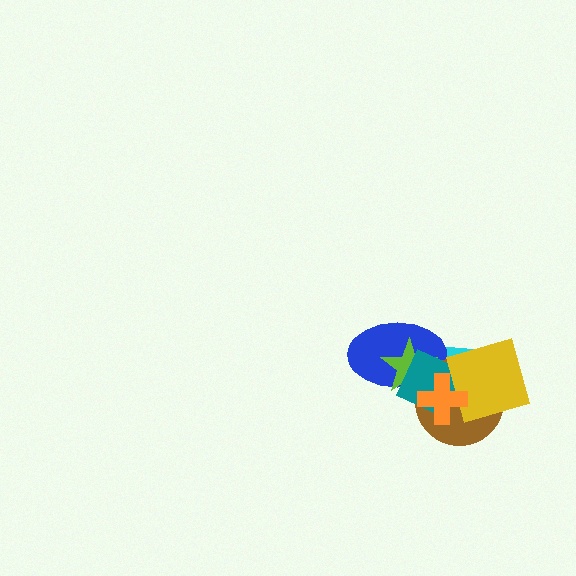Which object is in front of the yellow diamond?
The orange cross is in front of the yellow diamond.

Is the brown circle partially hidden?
Yes, it is partially covered by another shape.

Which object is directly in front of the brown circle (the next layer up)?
The lime star is directly in front of the brown circle.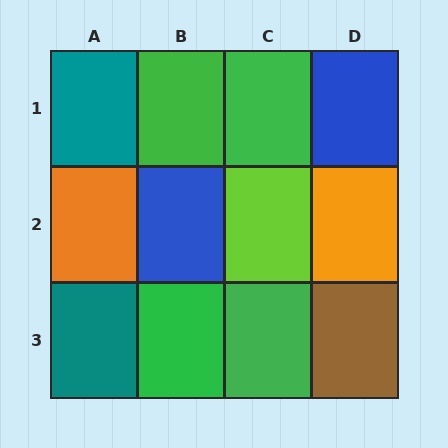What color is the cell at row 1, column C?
Green.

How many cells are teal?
2 cells are teal.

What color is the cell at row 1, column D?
Blue.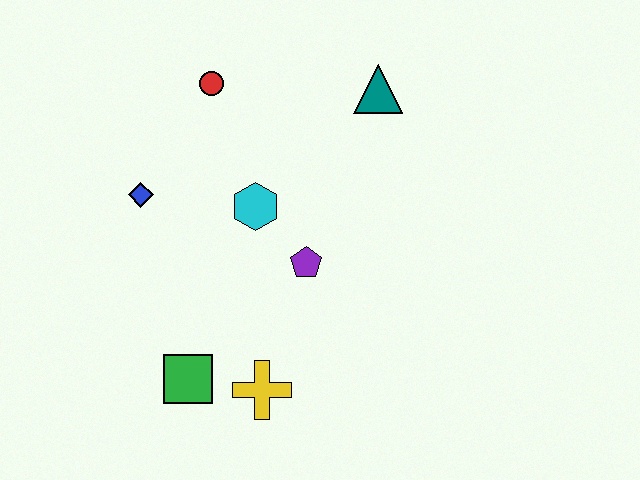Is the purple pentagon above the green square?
Yes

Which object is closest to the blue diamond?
The cyan hexagon is closest to the blue diamond.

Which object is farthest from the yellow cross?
The teal triangle is farthest from the yellow cross.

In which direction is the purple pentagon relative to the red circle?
The purple pentagon is below the red circle.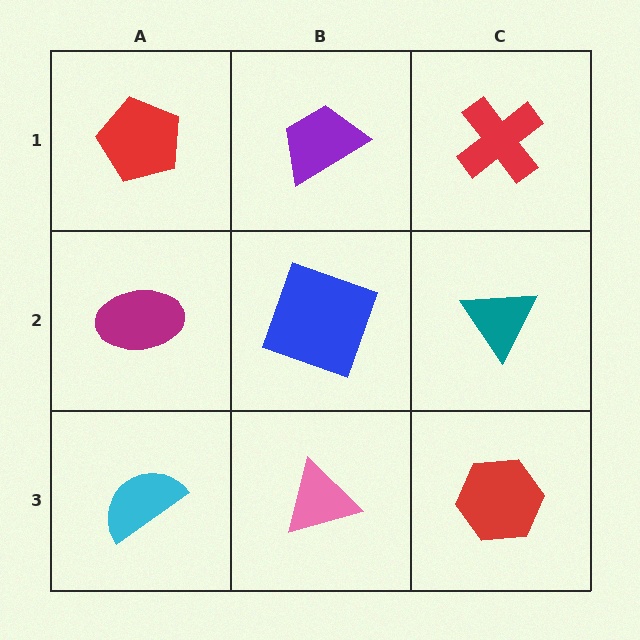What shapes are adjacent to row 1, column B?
A blue square (row 2, column B), a red pentagon (row 1, column A), a red cross (row 1, column C).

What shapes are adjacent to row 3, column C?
A teal triangle (row 2, column C), a pink triangle (row 3, column B).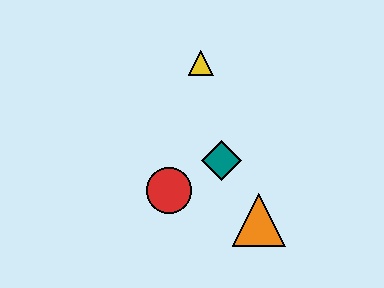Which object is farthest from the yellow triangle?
The orange triangle is farthest from the yellow triangle.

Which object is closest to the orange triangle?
The teal diamond is closest to the orange triangle.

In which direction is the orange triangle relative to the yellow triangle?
The orange triangle is below the yellow triangle.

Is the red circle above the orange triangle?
Yes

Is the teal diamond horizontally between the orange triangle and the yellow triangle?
Yes